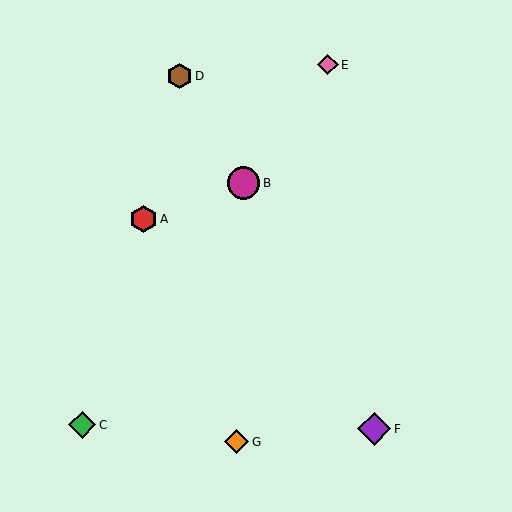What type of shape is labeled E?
Shape E is a pink diamond.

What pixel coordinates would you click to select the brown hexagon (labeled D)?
Click at (179, 76) to select the brown hexagon D.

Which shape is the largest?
The purple diamond (labeled F) is the largest.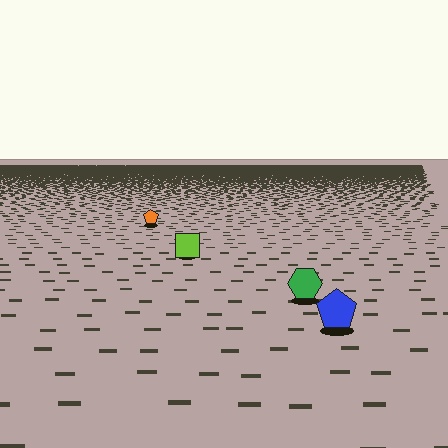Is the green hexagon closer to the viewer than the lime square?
Yes. The green hexagon is closer — you can tell from the texture gradient: the ground texture is coarser near it.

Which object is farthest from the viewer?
The orange pentagon is farthest from the viewer. It appears smaller and the ground texture around it is denser.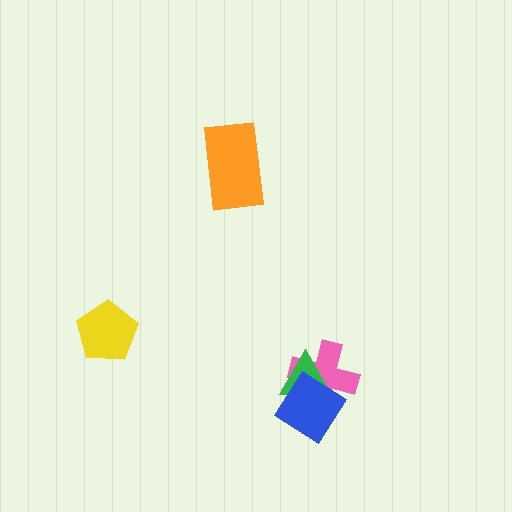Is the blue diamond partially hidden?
No, no other shape covers it.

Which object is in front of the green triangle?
The blue diamond is in front of the green triangle.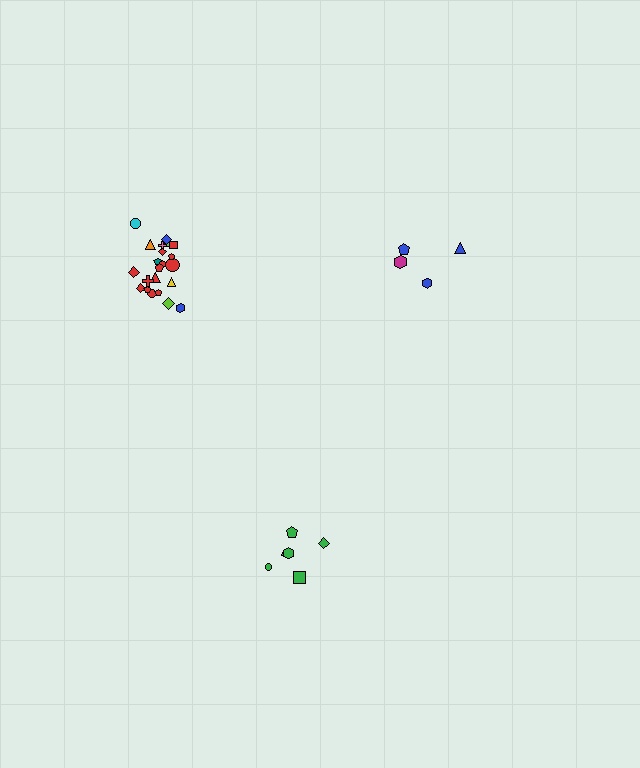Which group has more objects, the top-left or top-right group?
The top-left group.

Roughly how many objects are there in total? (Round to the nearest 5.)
Roughly 30 objects in total.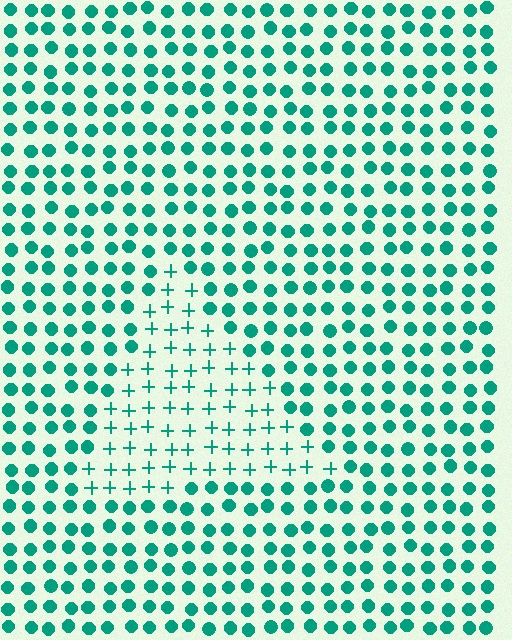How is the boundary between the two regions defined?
The boundary is defined by a change in element shape: plus signs inside vs. circles outside. All elements share the same color and spacing.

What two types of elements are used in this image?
The image uses plus signs inside the triangle region and circles outside it.